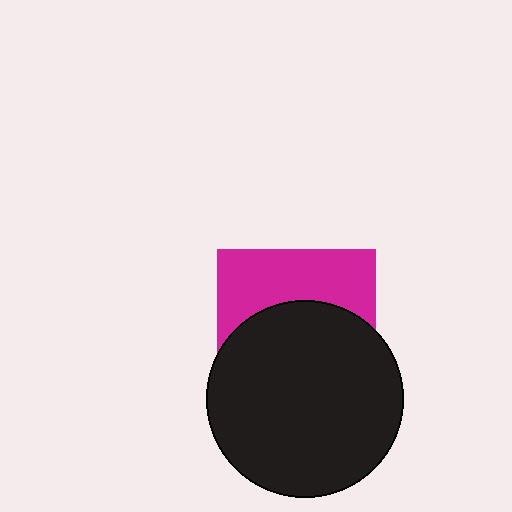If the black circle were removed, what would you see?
You would see the complete magenta square.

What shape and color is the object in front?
The object in front is a black circle.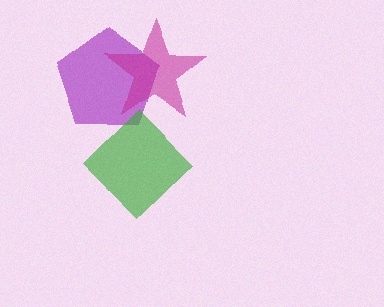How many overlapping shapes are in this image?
There are 3 overlapping shapes in the image.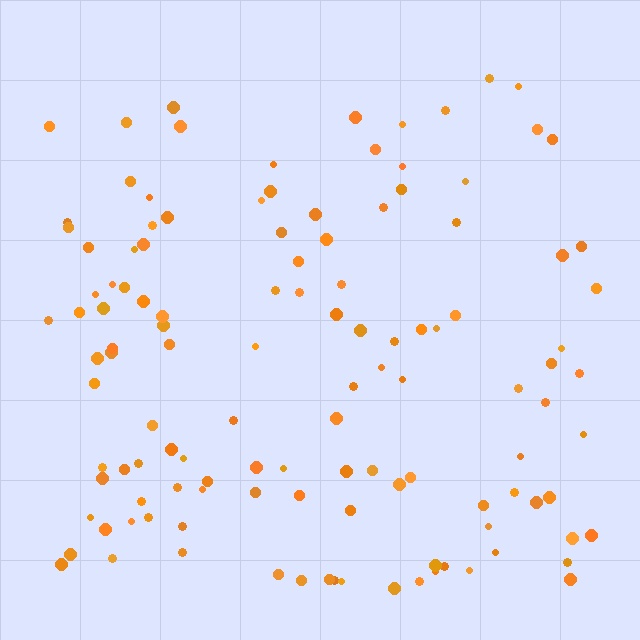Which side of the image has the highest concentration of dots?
The bottom.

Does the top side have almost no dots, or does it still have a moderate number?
Still a moderate number, just noticeably fewer than the bottom.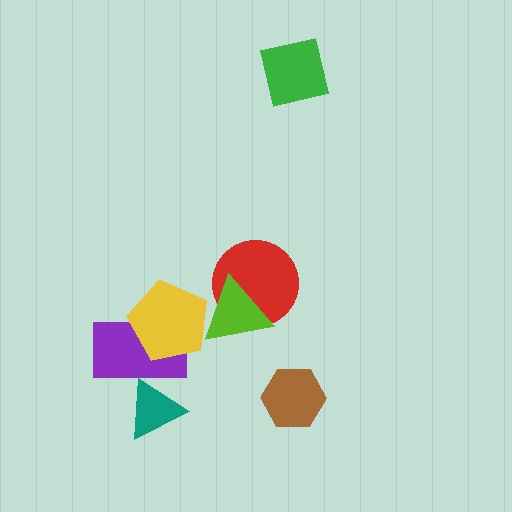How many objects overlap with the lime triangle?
2 objects overlap with the lime triangle.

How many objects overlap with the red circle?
1 object overlaps with the red circle.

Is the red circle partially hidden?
Yes, it is partially covered by another shape.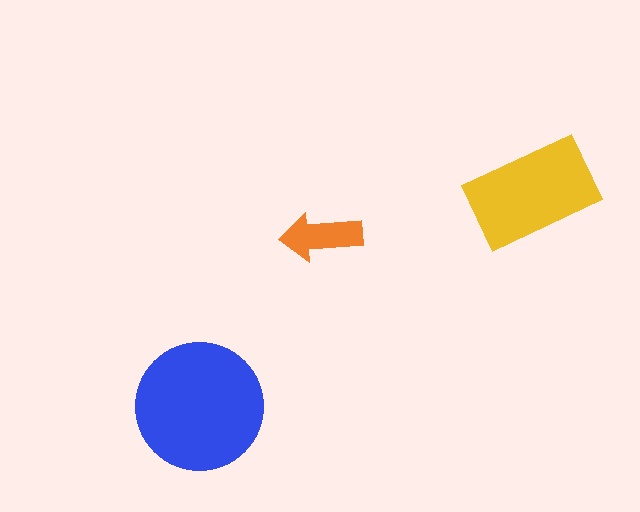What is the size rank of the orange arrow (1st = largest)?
3rd.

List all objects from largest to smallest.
The blue circle, the yellow rectangle, the orange arrow.